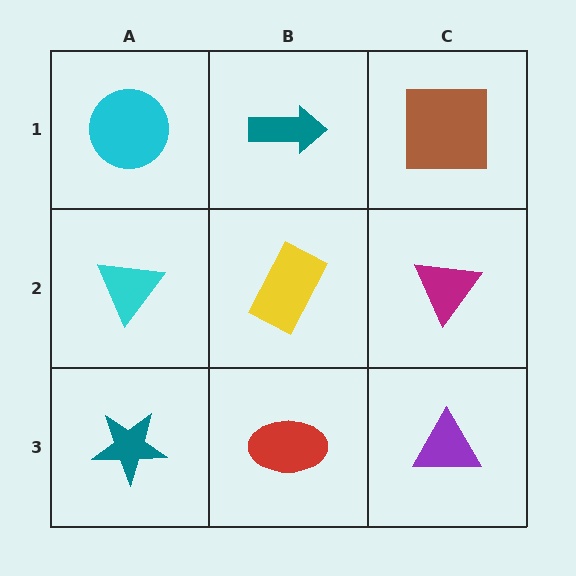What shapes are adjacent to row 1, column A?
A cyan triangle (row 2, column A), a teal arrow (row 1, column B).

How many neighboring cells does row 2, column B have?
4.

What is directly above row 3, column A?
A cyan triangle.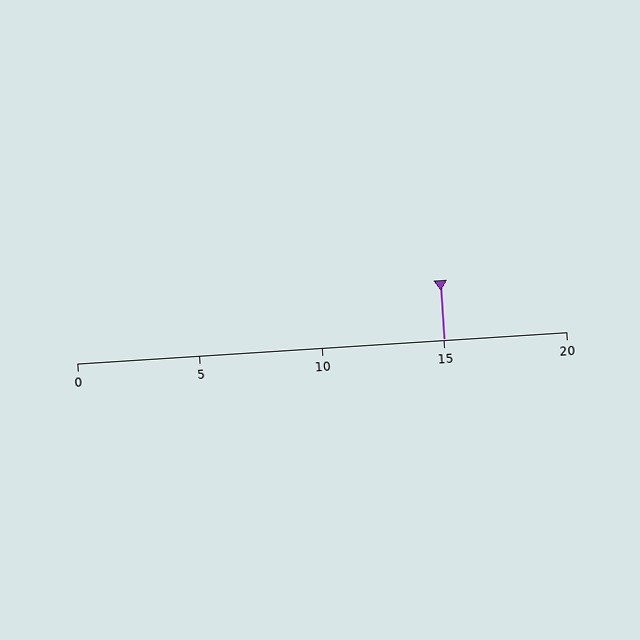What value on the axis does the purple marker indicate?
The marker indicates approximately 15.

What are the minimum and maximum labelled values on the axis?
The axis runs from 0 to 20.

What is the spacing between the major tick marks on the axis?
The major ticks are spaced 5 apart.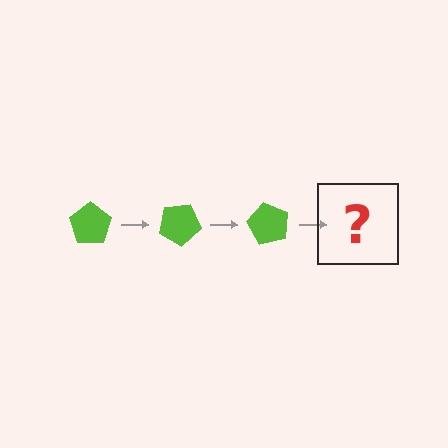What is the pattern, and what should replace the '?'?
The pattern is that the pentagon rotates 30 degrees each step. The '?' should be a lime pentagon rotated 90 degrees.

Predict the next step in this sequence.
The next step is a lime pentagon rotated 90 degrees.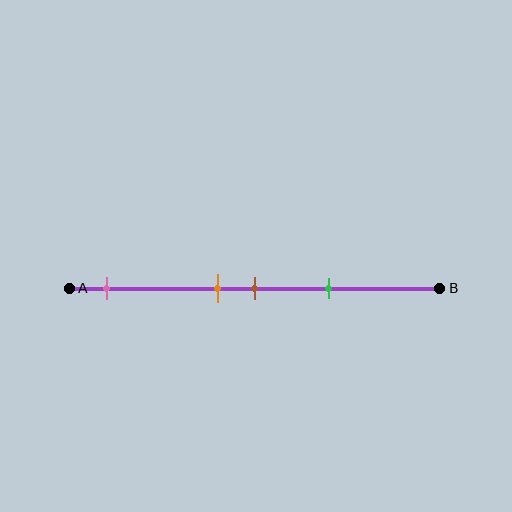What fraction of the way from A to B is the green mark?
The green mark is approximately 70% (0.7) of the way from A to B.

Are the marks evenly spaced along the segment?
No, the marks are not evenly spaced.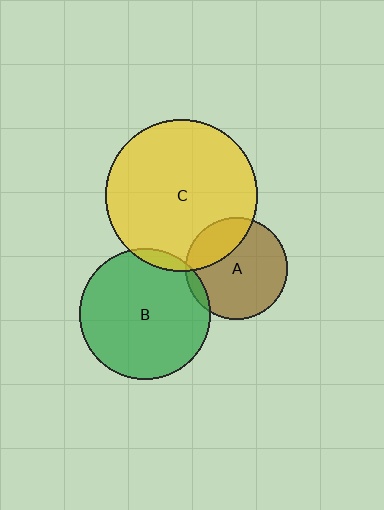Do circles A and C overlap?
Yes.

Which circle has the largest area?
Circle C (yellow).